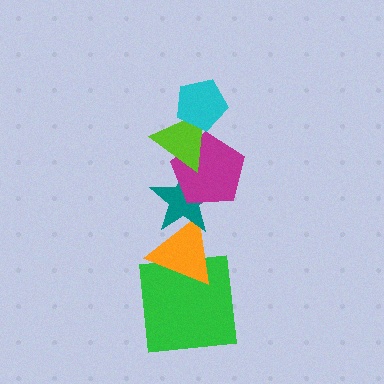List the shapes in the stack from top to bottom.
From top to bottom: the cyan pentagon, the lime triangle, the magenta pentagon, the teal star, the orange triangle, the green square.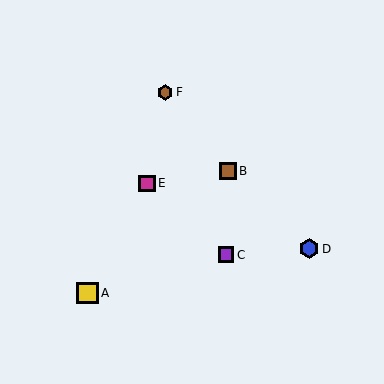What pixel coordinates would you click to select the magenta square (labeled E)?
Click at (147, 183) to select the magenta square E.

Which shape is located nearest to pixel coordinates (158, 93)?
The brown hexagon (labeled F) at (165, 92) is nearest to that location.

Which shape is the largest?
The yellow square (labeled A) is the largest.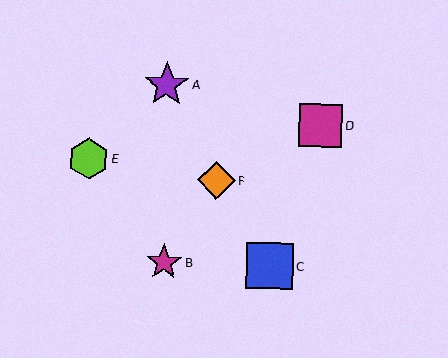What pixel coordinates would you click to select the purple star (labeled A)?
Click at (167, 85) to select the purple star A.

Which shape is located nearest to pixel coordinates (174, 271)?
The magenta star (labeled B) at (164, 262) is nearest to that location.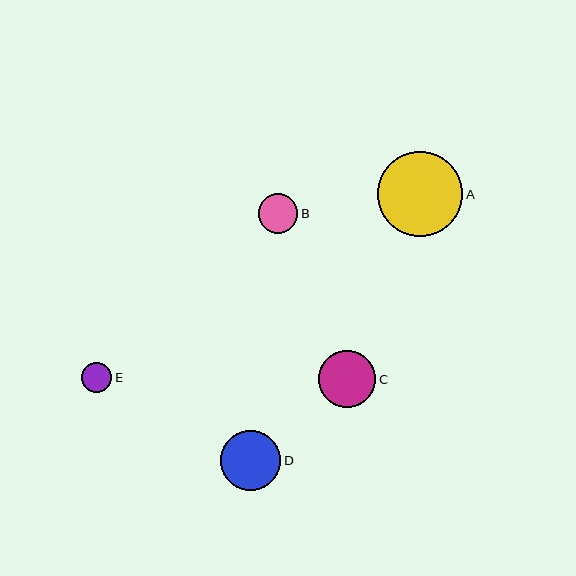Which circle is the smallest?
Circle E is the smallest with a size of approximately 30 pixels.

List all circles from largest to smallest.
From largest to smallest: A, D, C, B, E.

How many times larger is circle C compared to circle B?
Circle C is approximately 1.5 times the size of circle B.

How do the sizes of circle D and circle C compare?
Circle D and circle C are approximately the same size.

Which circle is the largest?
Circle A is the largest with a size of approximately 86 pixels.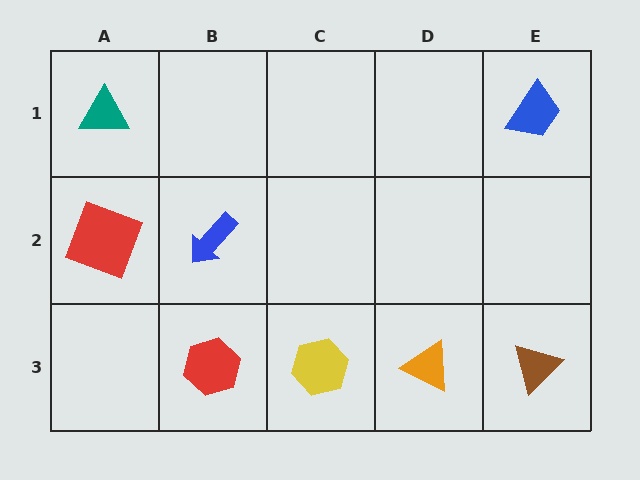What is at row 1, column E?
A blue trapezoid.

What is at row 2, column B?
A blue arrow.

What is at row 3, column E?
A brown triangle.